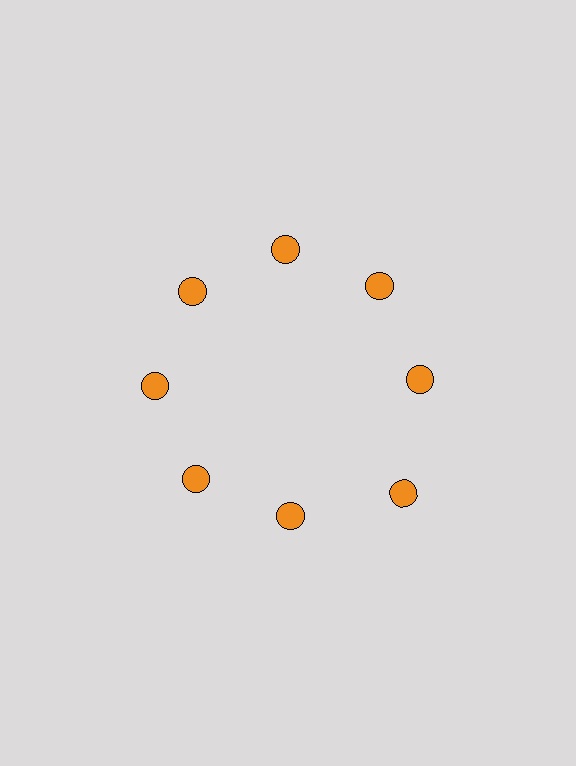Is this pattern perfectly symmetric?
No. The 8 orange circles are arranged in a ring, but one element near the 4 o'clock position is pushed outward from the center, breaking the 8-fold rotational symmetry.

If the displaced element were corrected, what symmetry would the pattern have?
It would have 8-fold rotational symmetry — the pattern would map onto itself every 45 degrees.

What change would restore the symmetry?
The symmetry would be restored by moving it inward, back onto the ring so that all 8 circles sit at equal angles and equal distance from the center.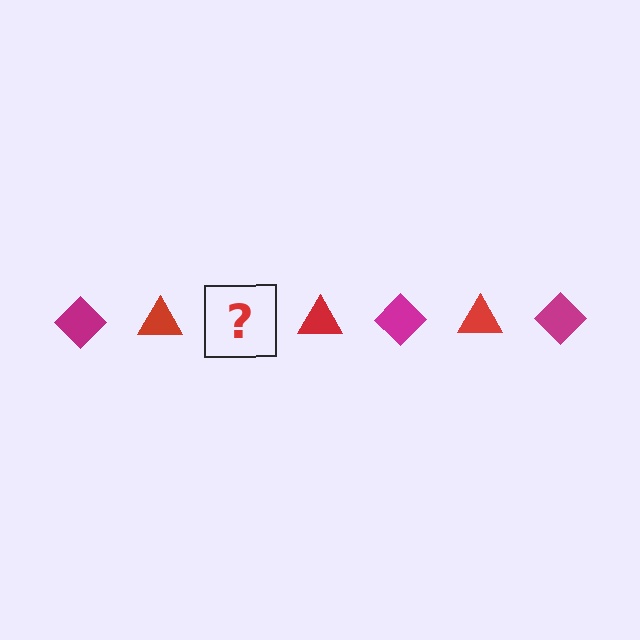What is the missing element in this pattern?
The missing element is a magenta diamond.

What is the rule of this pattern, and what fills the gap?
The rule is that the pattern alternates between magenta diamond and red triangle. The gap should be filled with a magenta diamond.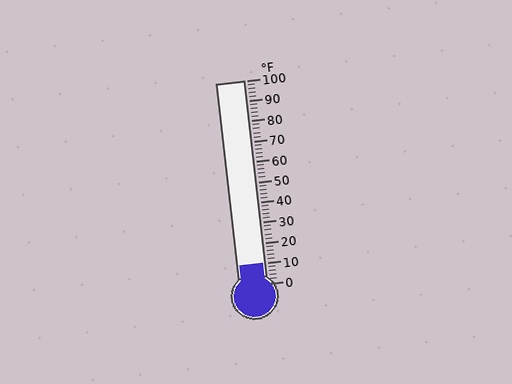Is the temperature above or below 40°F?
The temperature is below 40°F.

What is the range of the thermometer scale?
The thermometer scale ranges from 0°F to 100°F.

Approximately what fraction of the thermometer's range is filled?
The thermometer is filled to approximately 10% of its range.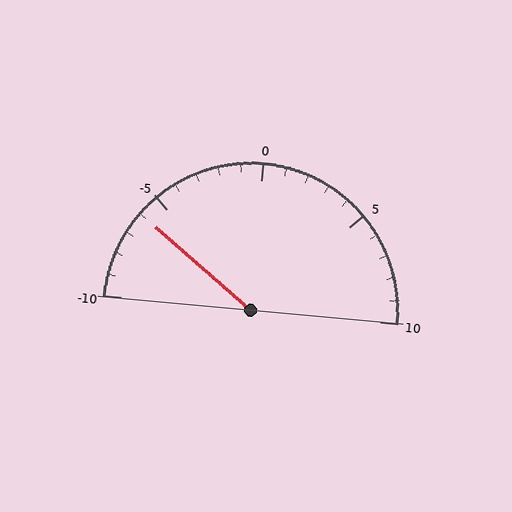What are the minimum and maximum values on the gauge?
The gauge ranges from -10 to 10.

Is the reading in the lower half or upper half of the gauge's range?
The reading is in the lower half of the range (-10 to 10).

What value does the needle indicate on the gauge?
The needle indicates approximately -6.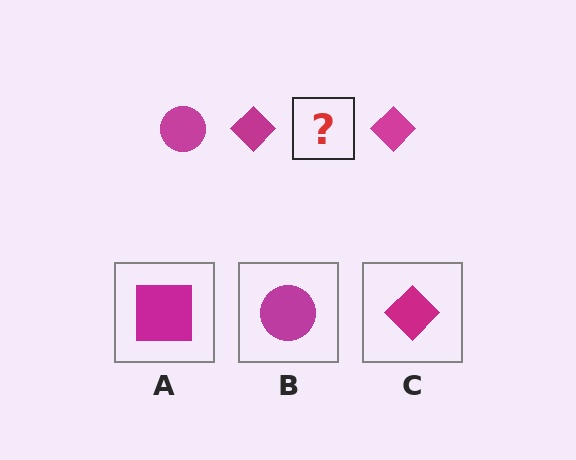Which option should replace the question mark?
Option B.